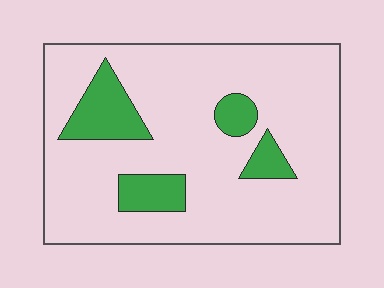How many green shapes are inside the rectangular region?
4.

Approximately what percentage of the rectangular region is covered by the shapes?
Approximately 15%.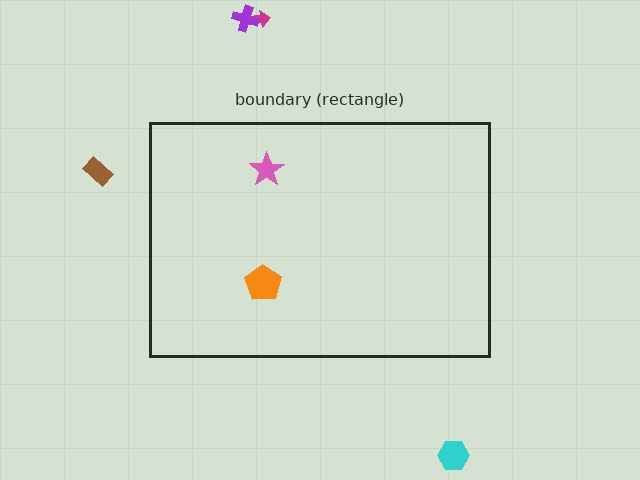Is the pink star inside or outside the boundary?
Inside.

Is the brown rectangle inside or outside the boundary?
Outside.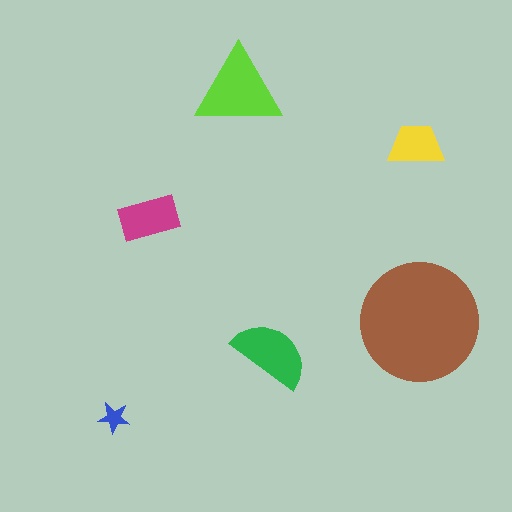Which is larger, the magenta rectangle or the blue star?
The magenta rectangle.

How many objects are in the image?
There are 6 objects in the image.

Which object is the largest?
The brown circle.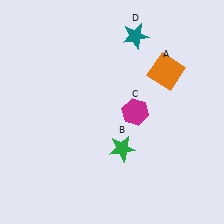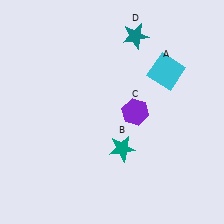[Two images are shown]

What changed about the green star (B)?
In Image 1, B is green. In Image 2, it changed to teal.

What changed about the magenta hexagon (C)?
In Image 1, C is magenta. In Image 2, it changed to purple.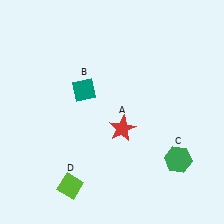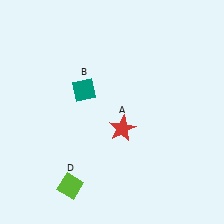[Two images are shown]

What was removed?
The green hexagon (C) was removed in Image 2.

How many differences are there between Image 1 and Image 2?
There is 1 difference between the two images.